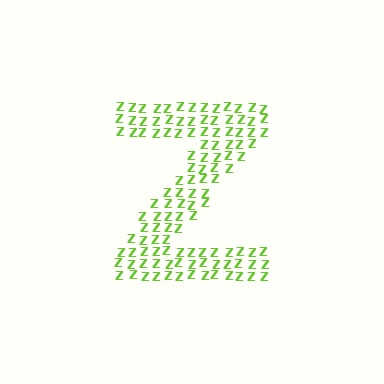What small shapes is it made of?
It is made of small letter Z's.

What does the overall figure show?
The overall figure shows the letter Z.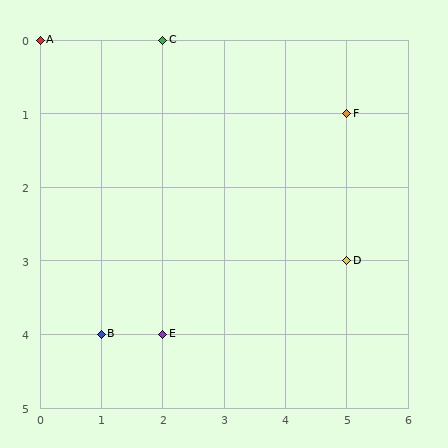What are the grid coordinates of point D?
Point D is at grid coordinates (5, 3).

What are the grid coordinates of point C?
Point C is at grid coordinates (2, 0).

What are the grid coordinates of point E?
Point E is at grid coordinates (2, 4).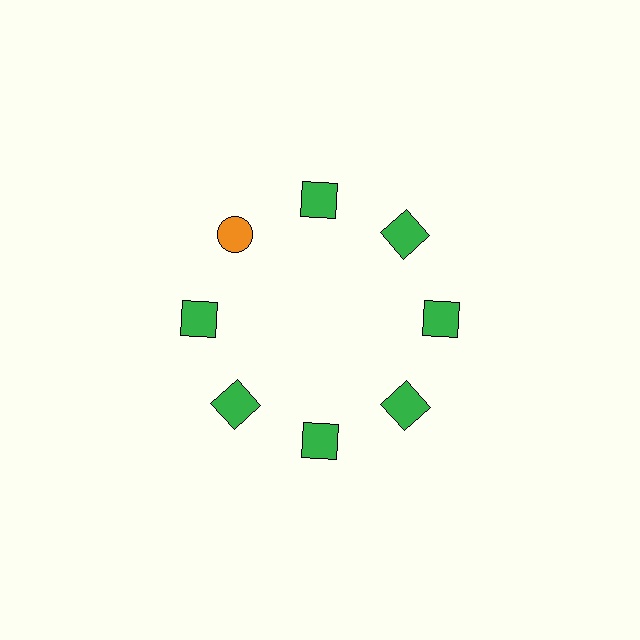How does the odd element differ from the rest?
It differs in both color (orange instead of green) and shape (circle instead of square).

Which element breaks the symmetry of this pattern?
The orange circle at roughly the 10 o'clock position breaks the symmetry. All other shapes are green squares.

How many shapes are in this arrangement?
There are 8 shapes arranged in a ring pattern.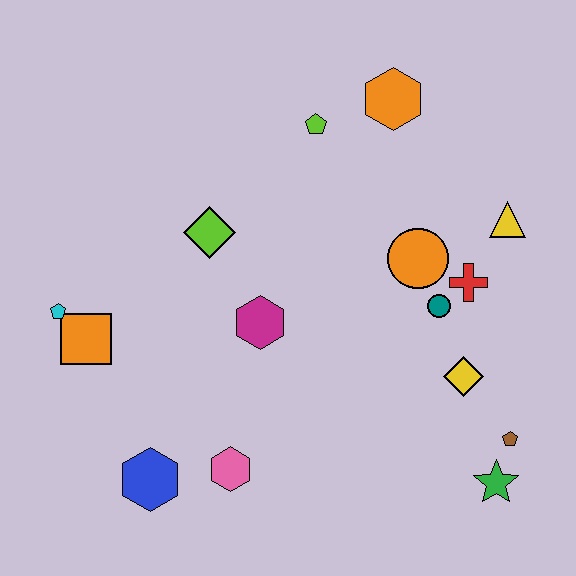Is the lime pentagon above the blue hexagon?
Yes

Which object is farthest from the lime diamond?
The green star is farthest from the lime diamond.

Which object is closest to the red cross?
The teal circle is closest to the red cross.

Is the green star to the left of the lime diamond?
No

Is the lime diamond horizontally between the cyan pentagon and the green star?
Yes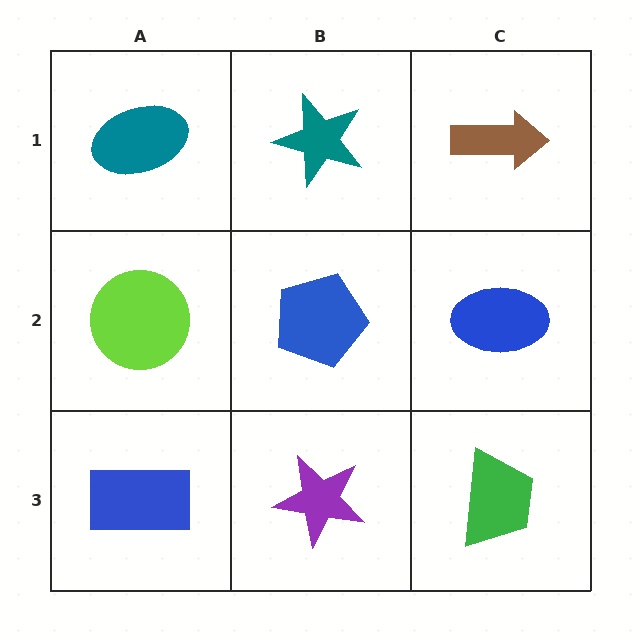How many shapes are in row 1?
3 shapes.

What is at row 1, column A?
A teal ellipse.